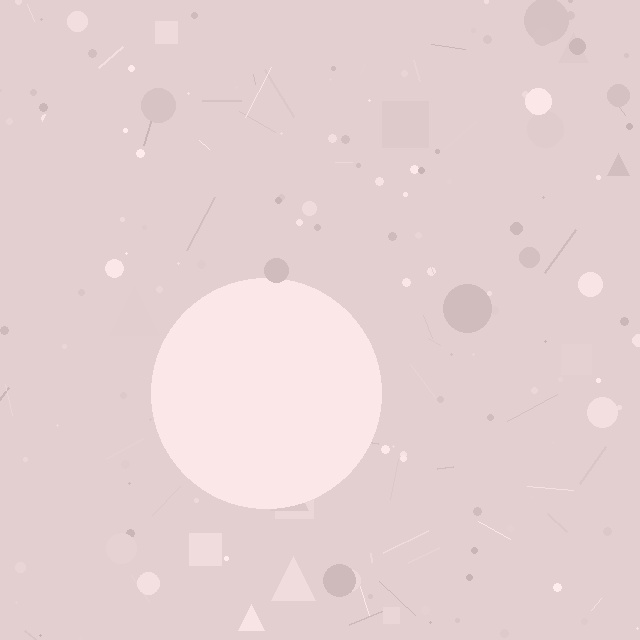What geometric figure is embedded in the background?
A circle is embedded in the background.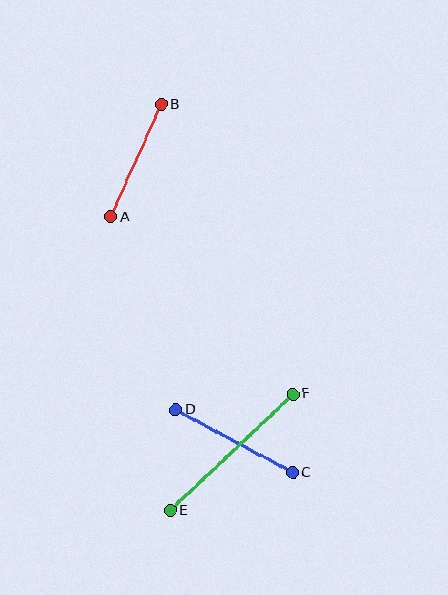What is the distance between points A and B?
The distance is approximately 123 pixels.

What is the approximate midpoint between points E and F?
The midpoint is at approximately (231, 452) pixels.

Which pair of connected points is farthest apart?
Points E and F are farthest apart.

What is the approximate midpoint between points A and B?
The midpoint is at approximately (136, 161) pixels.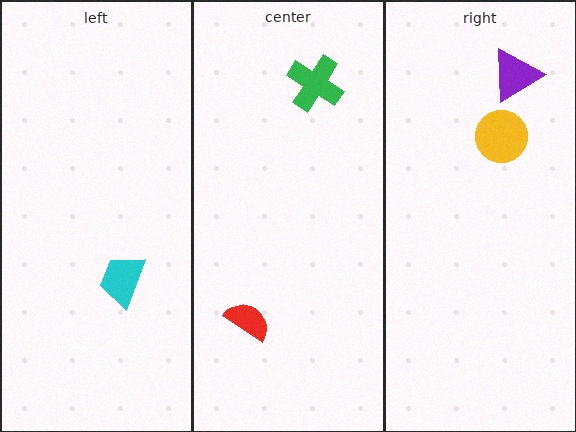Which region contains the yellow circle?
The right region.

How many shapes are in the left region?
1.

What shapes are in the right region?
The purple triangle, the yellow circle.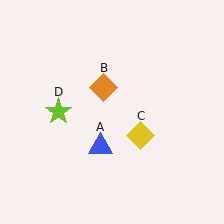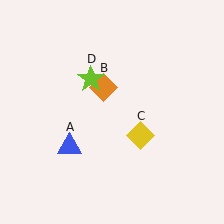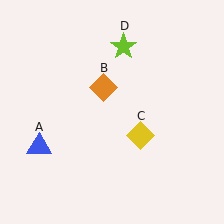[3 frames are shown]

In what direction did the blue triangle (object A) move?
The blue triangle (object A) moved left.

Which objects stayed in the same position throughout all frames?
Orange diamond (object B) and yellow diamond (object C) remained stationary.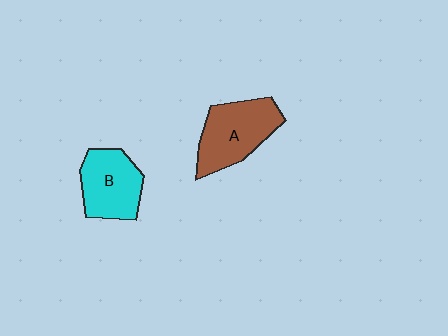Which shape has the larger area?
Shape A (brown).